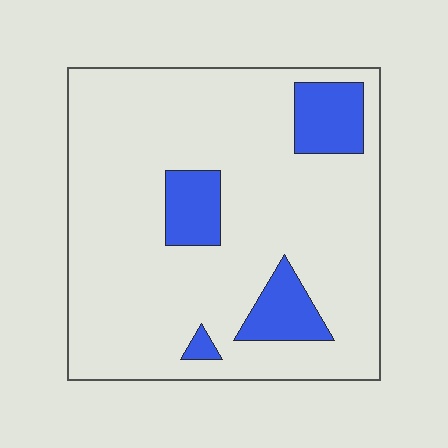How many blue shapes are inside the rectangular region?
4.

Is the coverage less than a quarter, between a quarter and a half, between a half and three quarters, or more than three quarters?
Less than a quarter.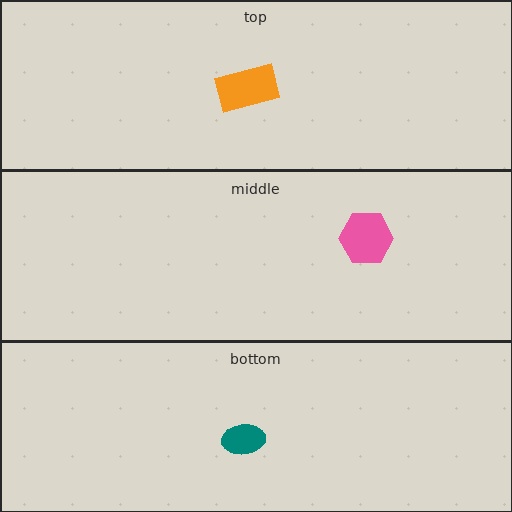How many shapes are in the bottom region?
1.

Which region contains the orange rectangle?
The top region.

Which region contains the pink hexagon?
The middle region.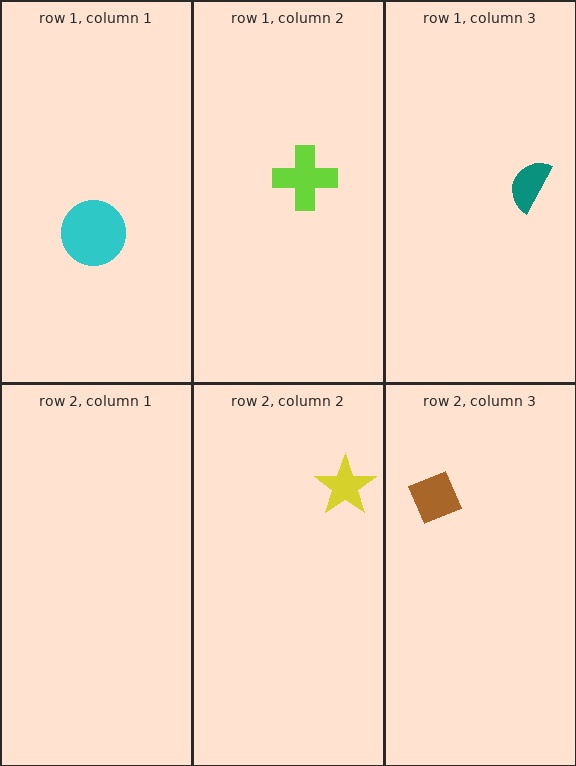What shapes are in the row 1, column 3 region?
The teal semicircle.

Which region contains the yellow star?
The row 2, column 2 region.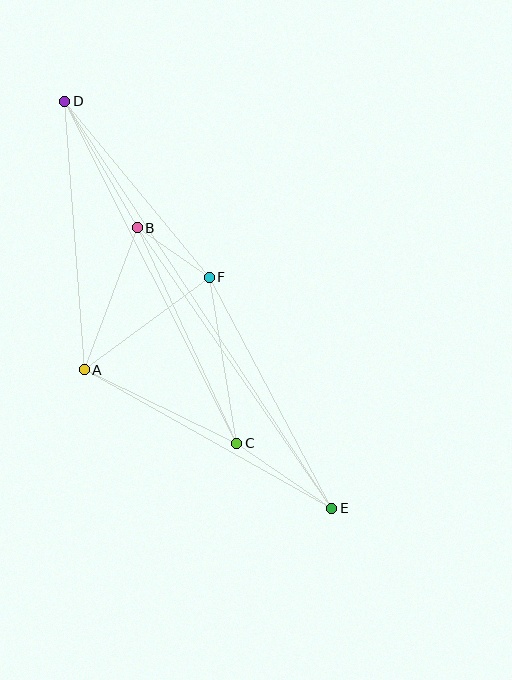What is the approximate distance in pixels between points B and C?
The distance between B and C is approximately 237 pixels.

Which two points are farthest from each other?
Points D and E are farthest from each other.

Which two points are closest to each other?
Points B and F are closest to each other.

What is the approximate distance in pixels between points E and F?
The distance between E and F is approximately 262 pixels.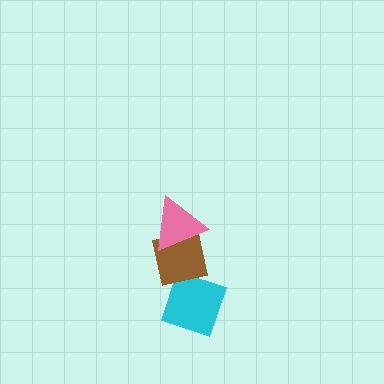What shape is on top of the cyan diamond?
The brown square is on top of the cyan diamond.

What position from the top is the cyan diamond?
The cyan diamond is 3rd from the top.